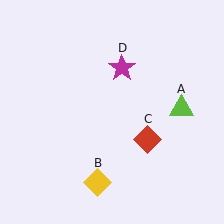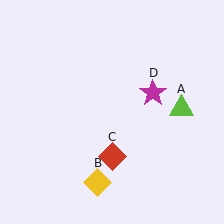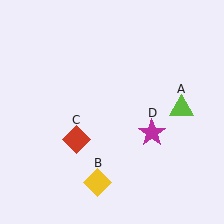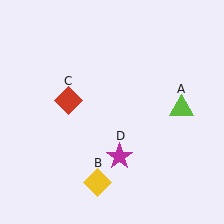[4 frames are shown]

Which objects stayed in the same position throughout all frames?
Lime triangle (object A) and yellow diamond (object B) remained stationary.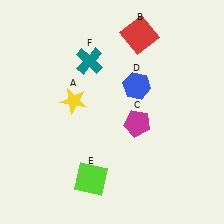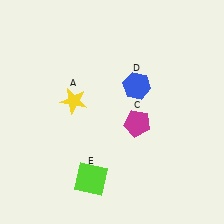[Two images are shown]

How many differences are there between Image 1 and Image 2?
There are 2 differences between the two images.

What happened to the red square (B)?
The red square (B) was removed in Image 2. It was in the top-right area of Image 1.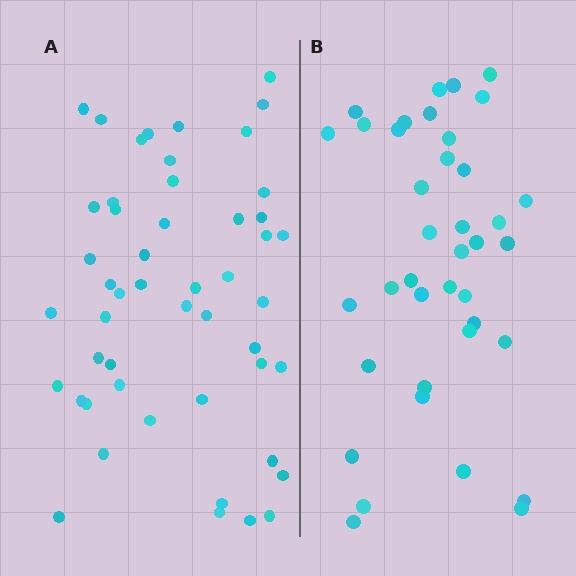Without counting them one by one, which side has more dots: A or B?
Region A (the left region) has more dots.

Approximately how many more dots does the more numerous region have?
Region A has roughly 12 or so more dots than region B.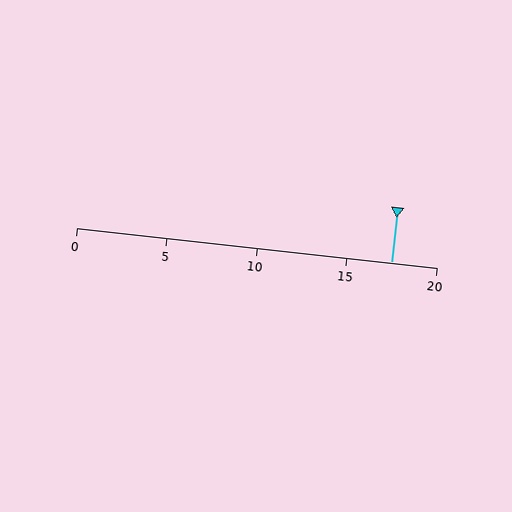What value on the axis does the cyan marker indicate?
The marker indicates approximately 17.5.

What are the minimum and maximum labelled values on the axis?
The axis runs from 0 to 20.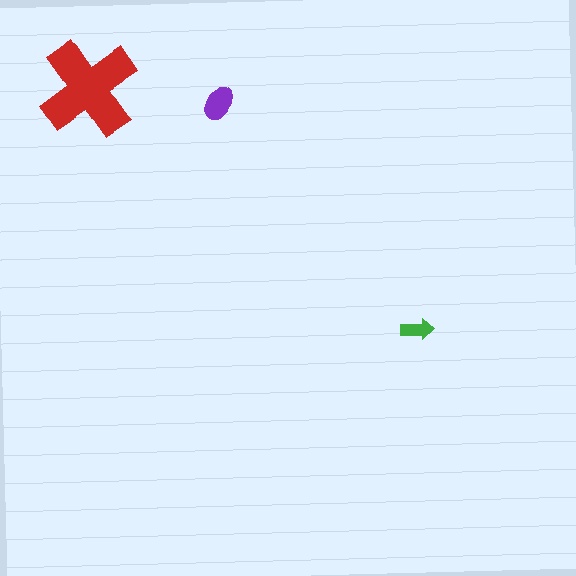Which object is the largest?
The red cross.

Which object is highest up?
The red cross is topmost.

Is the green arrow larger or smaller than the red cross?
Smaller.